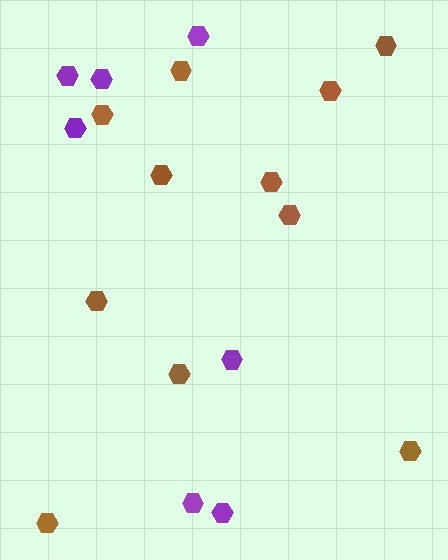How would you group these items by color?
There are 2 groups: one group of brown hexagons (11) and one group of purple hexagons (7).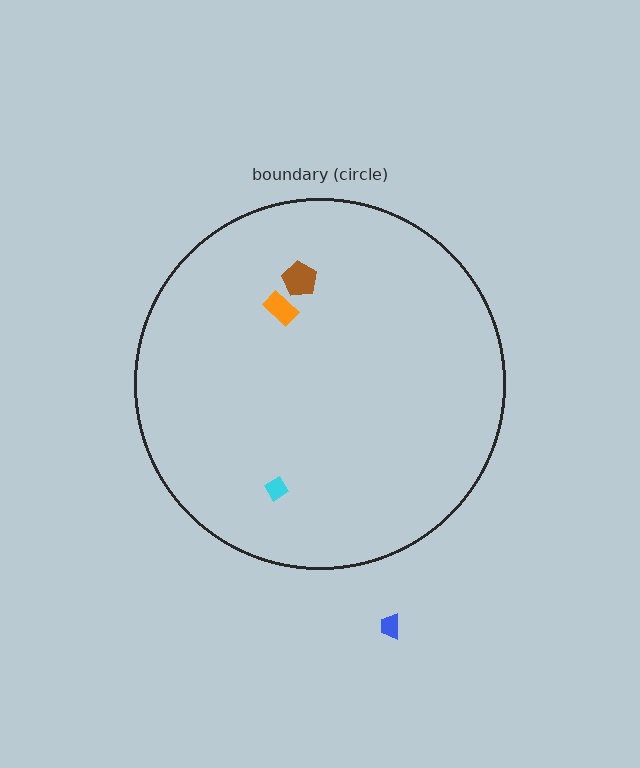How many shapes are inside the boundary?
3 inside, 1 outside.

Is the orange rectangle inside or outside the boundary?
Inside.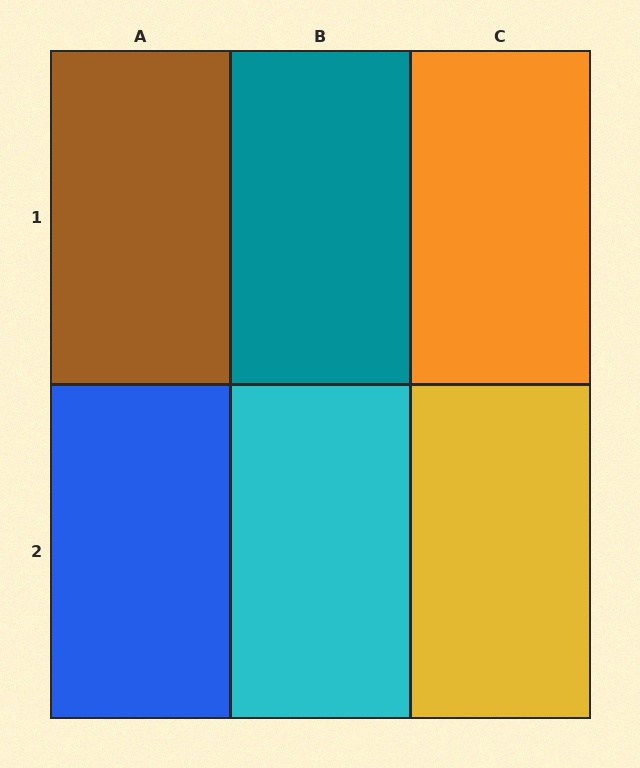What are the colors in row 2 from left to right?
Blue, cyan, yellow.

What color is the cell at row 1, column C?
Orange.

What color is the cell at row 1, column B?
Teal.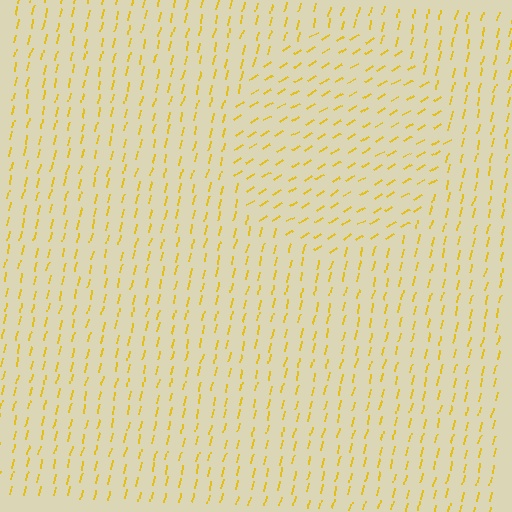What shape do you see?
I see a circle.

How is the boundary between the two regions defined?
The boundary is defined purely by a change in line orientation (approximately 45 degrees difference). All lines are the same color and thickness.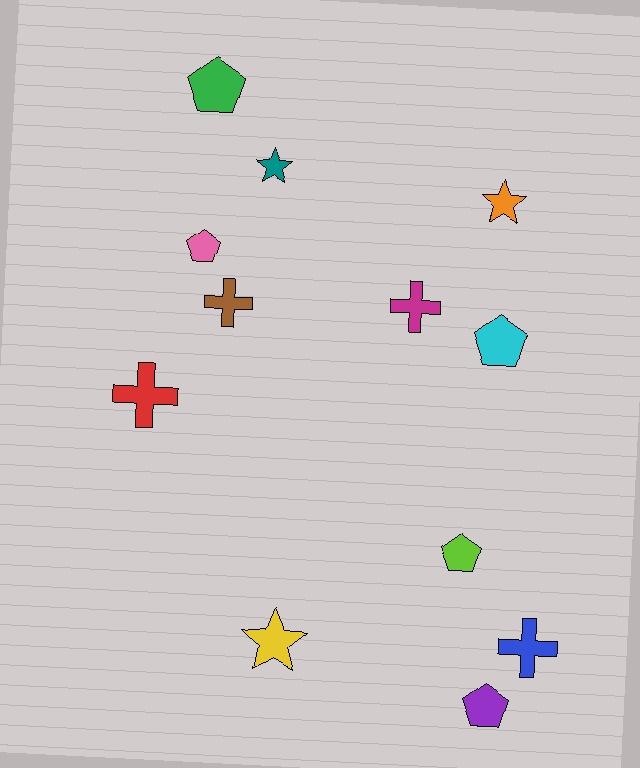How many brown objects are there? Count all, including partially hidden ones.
There is 1 brown object.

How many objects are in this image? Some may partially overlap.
There are 12 objects.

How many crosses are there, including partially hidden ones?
There are 4 crosses.